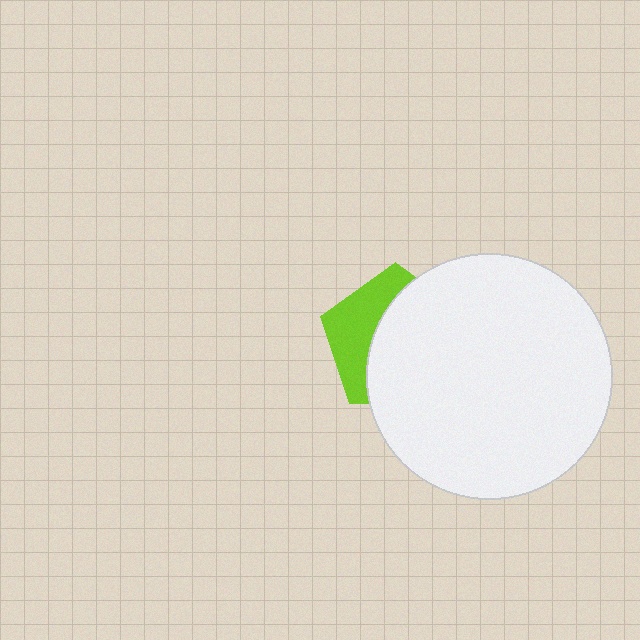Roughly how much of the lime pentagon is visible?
A small part of it is visible (roughly 36%).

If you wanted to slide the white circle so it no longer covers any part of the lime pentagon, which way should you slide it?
Slide it right — that is the most direct way to separate the two shapes.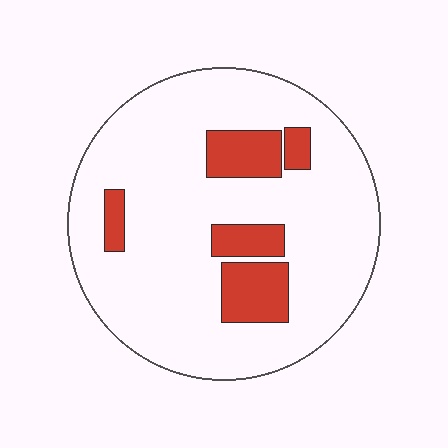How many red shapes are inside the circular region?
5.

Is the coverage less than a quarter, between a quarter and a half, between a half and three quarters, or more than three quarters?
Less than a quarter.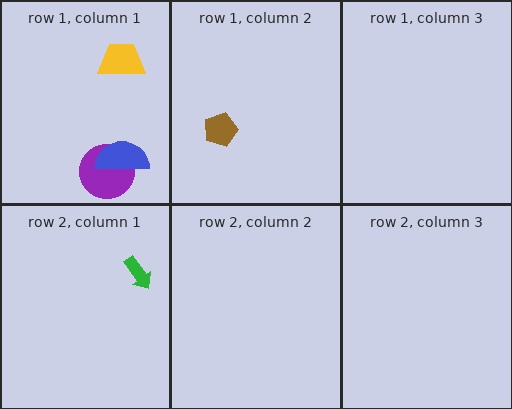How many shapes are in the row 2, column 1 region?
1.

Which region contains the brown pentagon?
The row 1, column 2 region.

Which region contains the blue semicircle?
The row 1, column 1 region.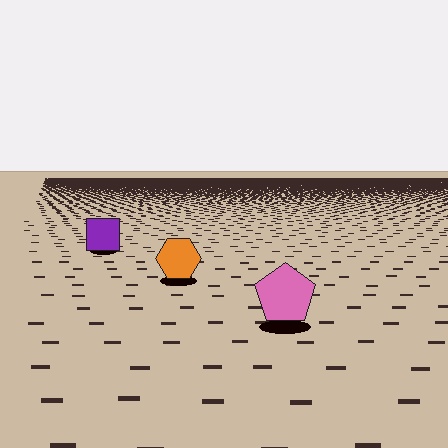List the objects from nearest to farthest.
From nearest to farthest: the pink pentagon, the orange hexagon, the purple square.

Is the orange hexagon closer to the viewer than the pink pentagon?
No. The pink pentagon is closer — you can tell from the texture gradient: the ground texture is coarser near it.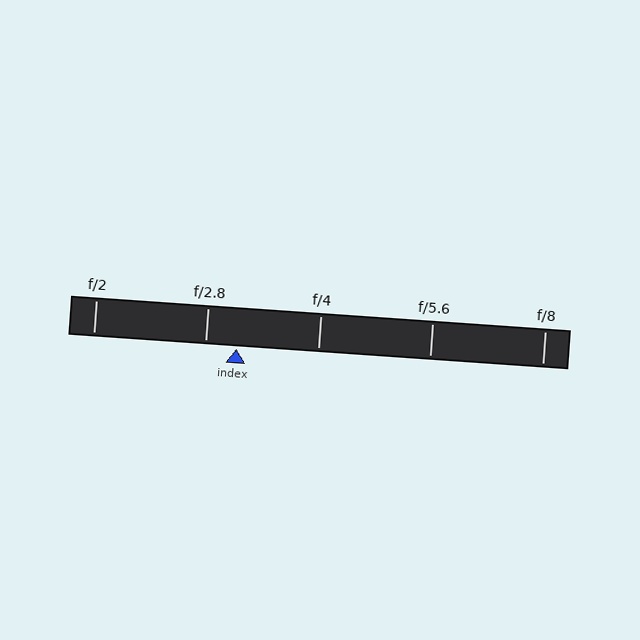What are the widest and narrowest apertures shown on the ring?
The widest aperture shown is f/2 and the narrowest is f/8.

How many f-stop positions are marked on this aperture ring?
There are 5 f-stop positions marked.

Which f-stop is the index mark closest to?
The index mark is closest to f/2.8.